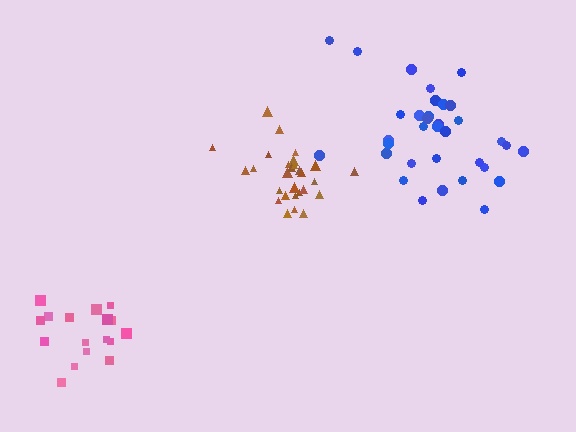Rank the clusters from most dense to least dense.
brown, pink, blue.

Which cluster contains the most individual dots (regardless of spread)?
Blue (34).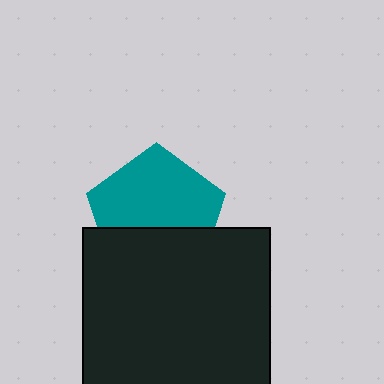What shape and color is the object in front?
The object in front is a black square.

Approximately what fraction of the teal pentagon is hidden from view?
Roughly 38% of the teal pentagon is hidden behind the black square.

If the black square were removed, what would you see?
You would see the complete teal pentagon.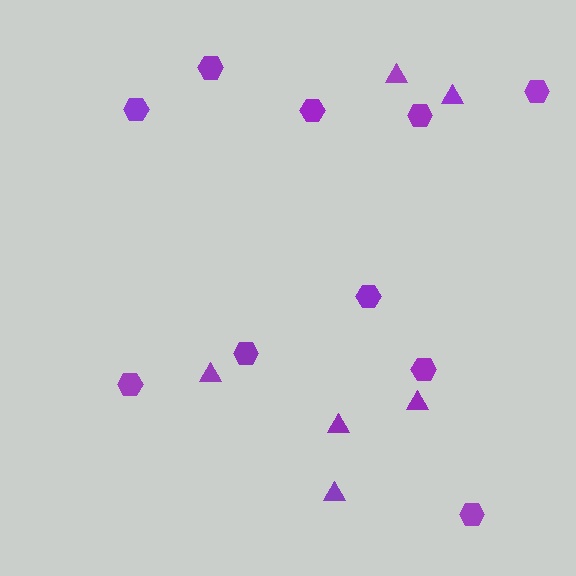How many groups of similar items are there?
There are 2 groups: one group of triangles (6) and one group of hexagons (10).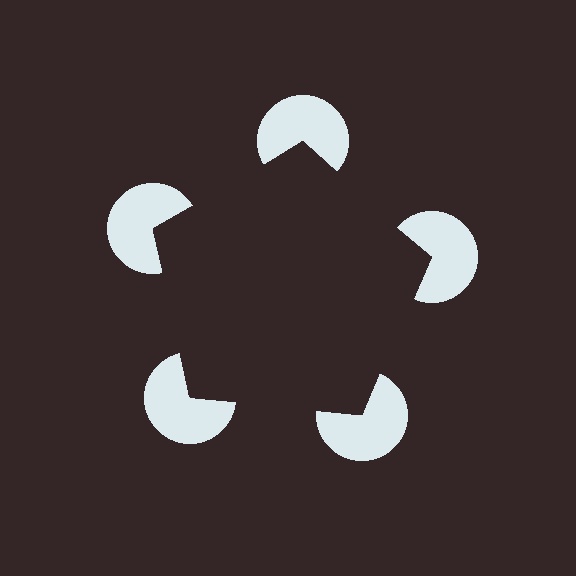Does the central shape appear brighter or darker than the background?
It typically appears slightly darker than the background, even though no actual brightness change is drawn.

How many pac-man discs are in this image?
There are 5 — one at each vertex of the illusory pentagon.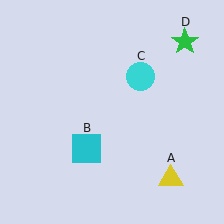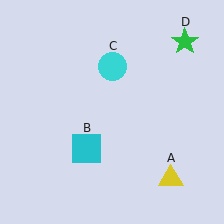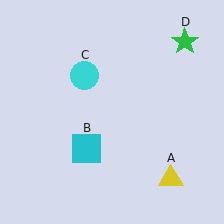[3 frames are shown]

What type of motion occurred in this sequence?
The cyan circle (object C) rotated counterclockwise around the center of the scene.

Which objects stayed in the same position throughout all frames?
Yellow triangle (object A) and cyan square (object B) and green star (object D) remained stationary.